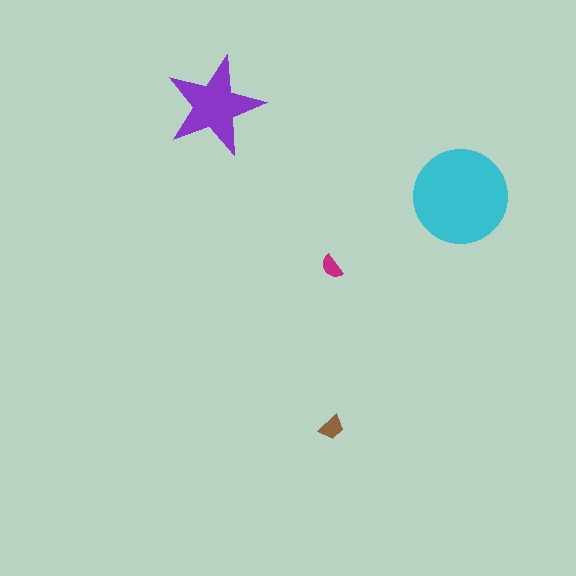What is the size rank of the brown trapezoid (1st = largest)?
3rd.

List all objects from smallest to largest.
The magenta semicircle, the brown trapezoid, the purple star, the cyan circle.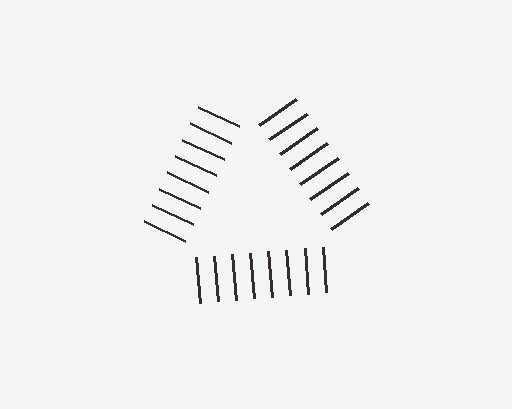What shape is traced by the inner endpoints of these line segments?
An illusory triangle — the line segments terminate on its edges but no continuous stroke is drawn.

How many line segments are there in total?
24 — 8 along each of the 3 edges.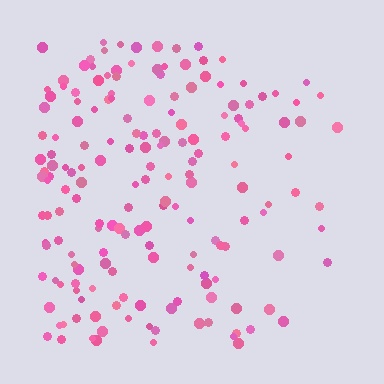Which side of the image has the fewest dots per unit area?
The right.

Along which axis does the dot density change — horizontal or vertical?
Horizontal.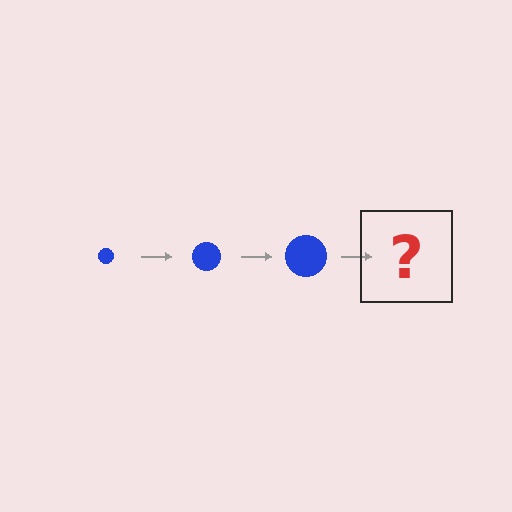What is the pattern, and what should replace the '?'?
The pattern is that the circle gets progressively larger each step. The '?' should be a blue circle, larger than the previous one.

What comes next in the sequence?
The next element should be a blue circle, larger than the previous one.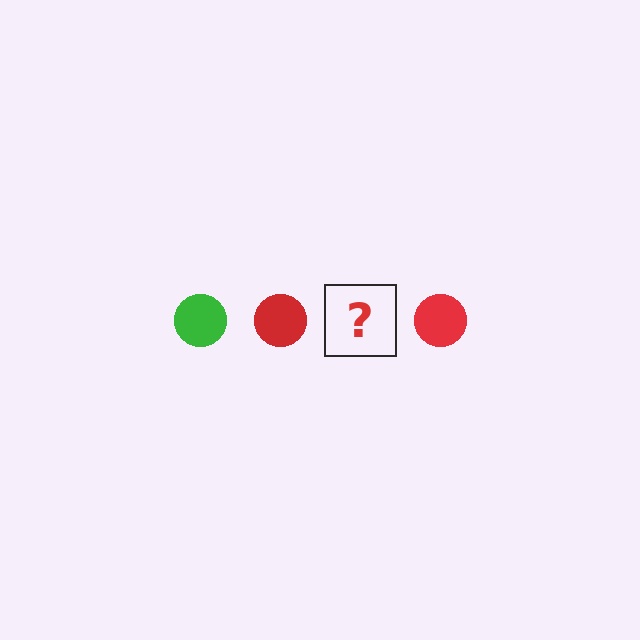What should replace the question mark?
The question mark should be replaced with a green circle.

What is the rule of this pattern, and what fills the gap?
The rule is that the pattern cycles through green, red circles. The gap should be filled with a green circle.